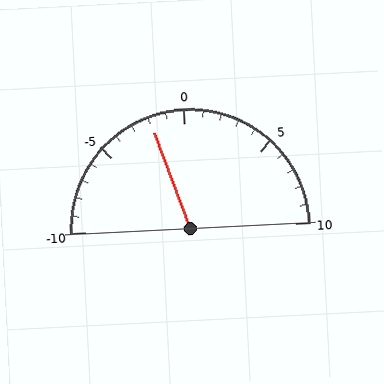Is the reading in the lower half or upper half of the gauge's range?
The reading is in the lower half of the range (-10 to 10).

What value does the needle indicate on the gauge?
The needle indicates approximately -2.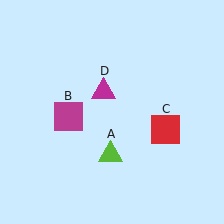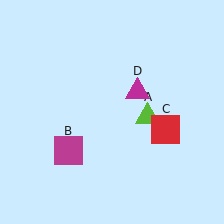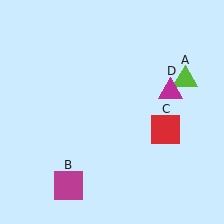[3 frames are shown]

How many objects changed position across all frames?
3 objects changed position: lime triangle (object A), magenta square (object B), magenta triangle (object D).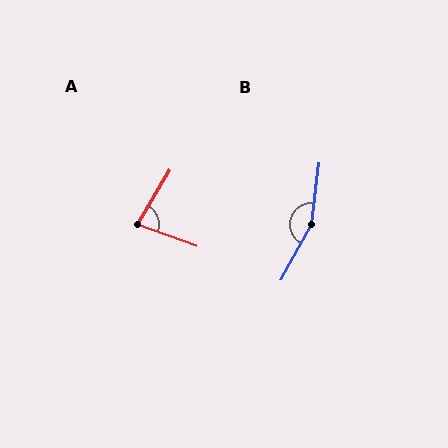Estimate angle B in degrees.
Approximately 158 degrees.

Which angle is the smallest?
A, at approximately 79 degrees.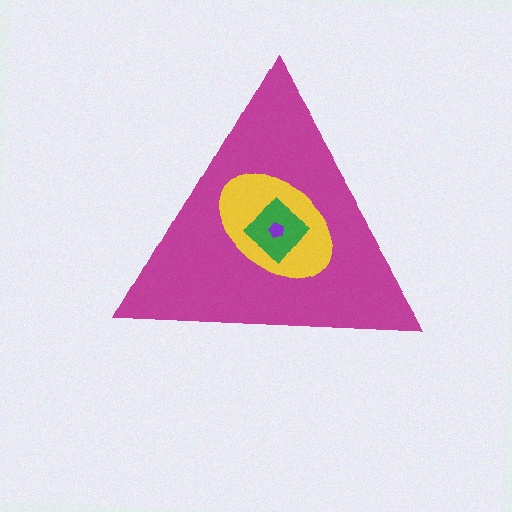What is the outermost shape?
The magenta triangle.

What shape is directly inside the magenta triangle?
The yellow ellipse.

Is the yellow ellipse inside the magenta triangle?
Yes.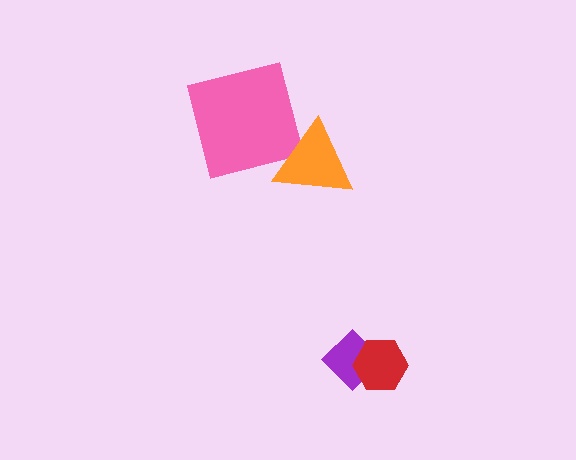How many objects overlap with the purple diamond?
1 object overlaps with the purple diamond.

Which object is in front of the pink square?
The orange triangle is in front of the pink square.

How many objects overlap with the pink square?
1 object overlaps with the pink square.